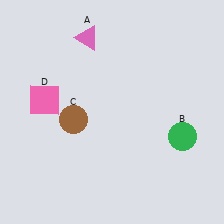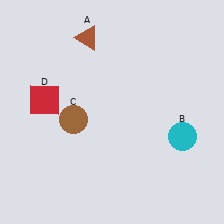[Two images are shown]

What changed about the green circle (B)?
In Image 1, B is green. In Image 2, it changed to cyan.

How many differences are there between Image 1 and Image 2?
There are 3 differences between the two images.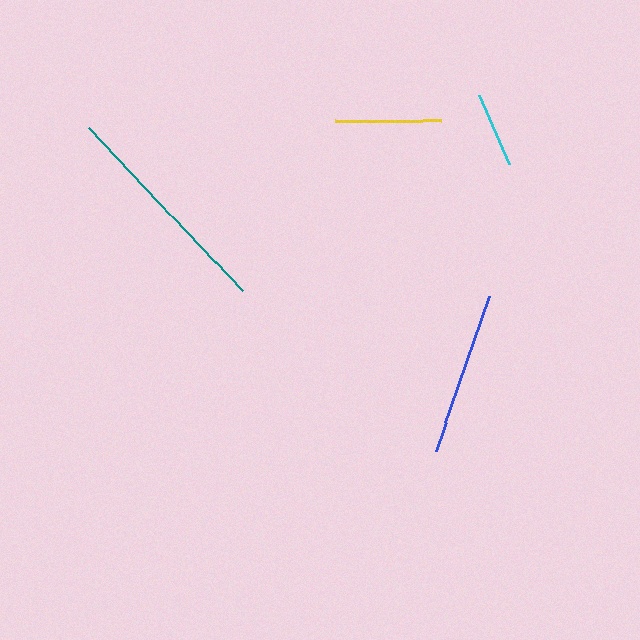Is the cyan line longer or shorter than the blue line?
The blue line is longer than the cyan line.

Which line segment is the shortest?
The cyan line is the shortest at approximately 75 pixels.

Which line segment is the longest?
The teal line is the longest at approximately 224 pixels.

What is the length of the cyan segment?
The cyan segment is approximately 75 pixels long.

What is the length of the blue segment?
The blue segment is approximately 164 pixels long.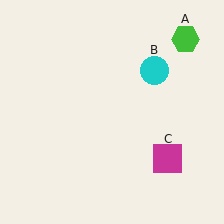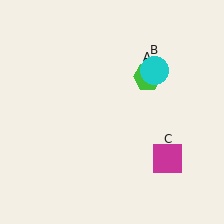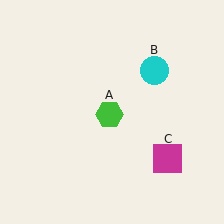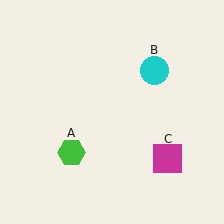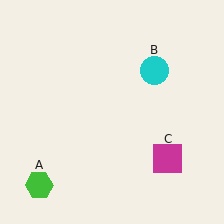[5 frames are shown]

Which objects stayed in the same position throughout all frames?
Cyan circle (object B) and magenta square (object C) remained stationary.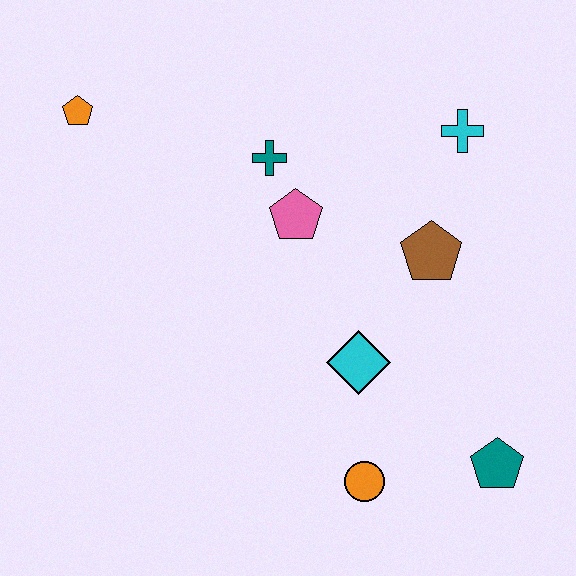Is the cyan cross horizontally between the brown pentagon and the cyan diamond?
No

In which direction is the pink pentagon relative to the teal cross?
The pink pentagon is below the teal cross.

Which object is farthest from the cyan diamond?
The orange pentagon is farthest from the cyan diamond.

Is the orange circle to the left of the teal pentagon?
Yes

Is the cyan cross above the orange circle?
Yes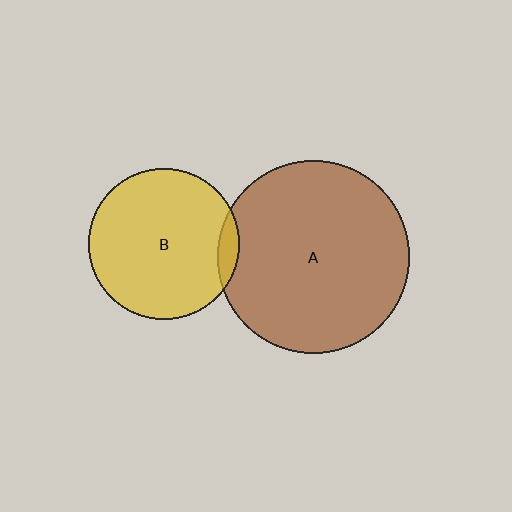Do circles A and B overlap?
Yes.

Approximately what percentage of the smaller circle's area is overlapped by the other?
Approximately 5%.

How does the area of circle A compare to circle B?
Approximately 1.6 times.